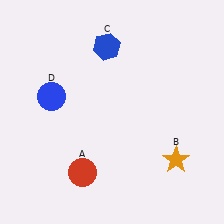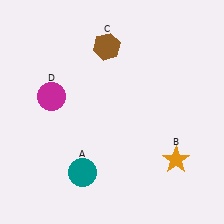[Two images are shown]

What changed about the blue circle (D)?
In Image 1, D is blue. In Image 2, it changed to magenta.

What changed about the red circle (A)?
In Image 1, A is red. In Image 2, it changed to teal.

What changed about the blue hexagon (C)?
In Image 1, C is blue. In Image 2, it changed to brown.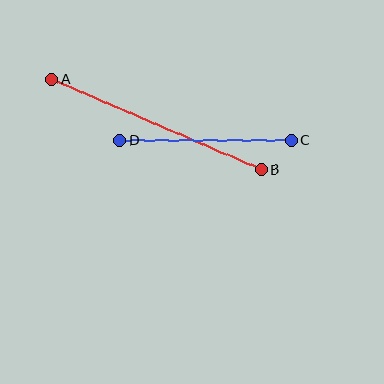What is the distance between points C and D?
The distance is approximately 172 pixels.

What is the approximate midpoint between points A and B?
The midpoint is at approximately (157, 125) pixels.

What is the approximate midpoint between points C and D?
The midpoint is at approximately (205, 141) pixels.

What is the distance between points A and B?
The distance is approximately 228 pixels.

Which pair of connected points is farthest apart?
Points A and B are farthest apart.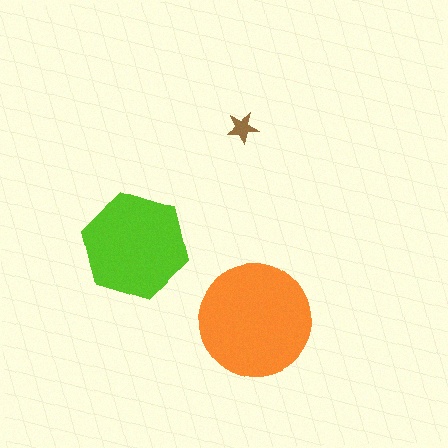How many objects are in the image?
There are 3 objects in the image.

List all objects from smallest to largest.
The brown star, the lime hexagon, the orange circle.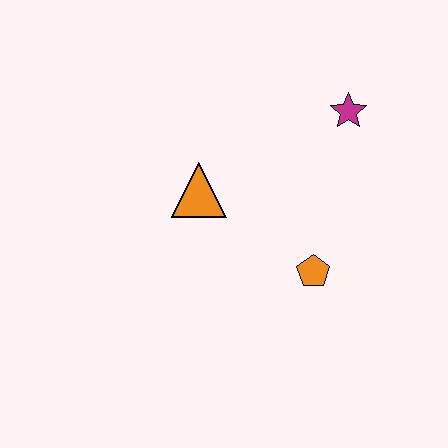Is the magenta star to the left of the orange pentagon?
No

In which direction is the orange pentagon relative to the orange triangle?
The orange pentagon is to the right of the orange triangle.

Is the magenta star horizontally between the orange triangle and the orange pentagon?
No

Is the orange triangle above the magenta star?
No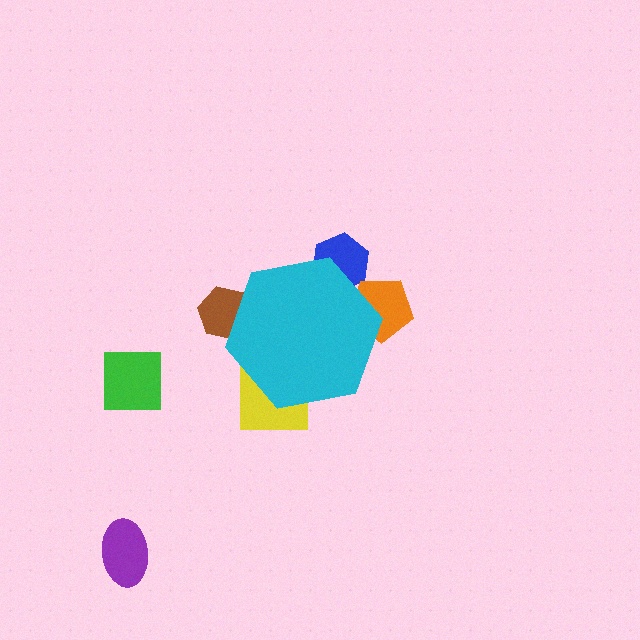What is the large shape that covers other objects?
A cyan hexagon.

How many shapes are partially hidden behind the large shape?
4 shapes are partially hidden.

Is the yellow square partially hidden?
Yes, the yellow square is partially hidden behind the cyan hexagon.